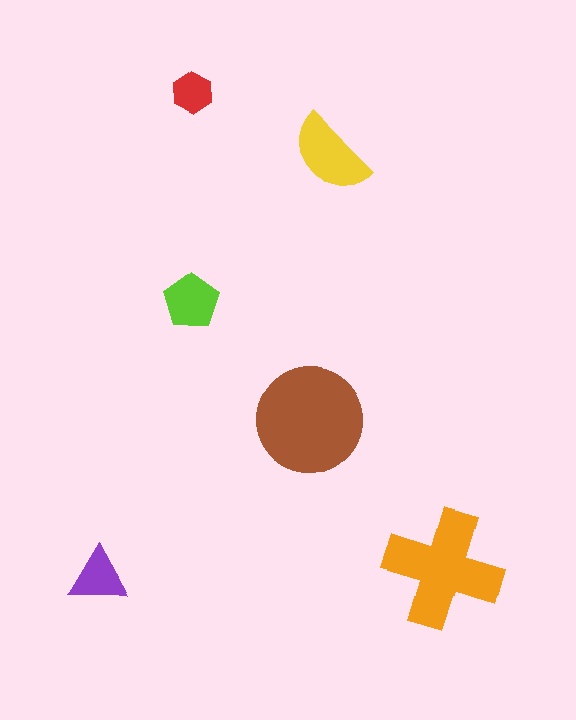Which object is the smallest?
The red hexagon.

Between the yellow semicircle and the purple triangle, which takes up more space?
The yellow semicircle.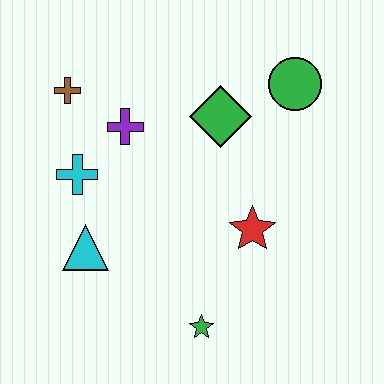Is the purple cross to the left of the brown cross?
No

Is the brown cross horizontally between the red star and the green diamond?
No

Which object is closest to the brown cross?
The purple cross is closest to the brown cross.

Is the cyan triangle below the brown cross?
Yes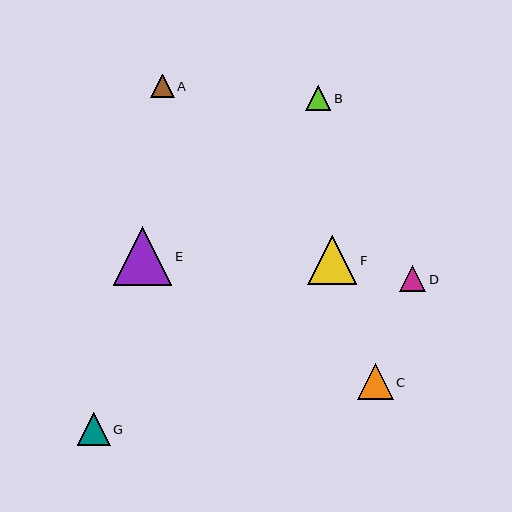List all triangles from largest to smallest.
From largest to smallest: E, F, C, G, D, B, A.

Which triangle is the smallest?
Triangle A is the smallest with a size of approximately 24 pixels.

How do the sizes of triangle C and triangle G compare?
Triangle C and triangle G are approximately the same size.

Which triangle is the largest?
Triangle E is the largest with a size of approximately 58 pixels.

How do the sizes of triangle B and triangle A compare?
Triangle B and triangle A are approximately the same size.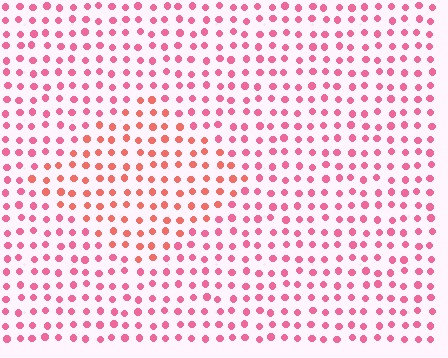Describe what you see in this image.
The image is filled with small pink elements in a uniform arrangement. A diamond-shaped region is visible where the elements are tinted to a slightly different hue, forming a subtle color boundary.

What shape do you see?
I see a diamond.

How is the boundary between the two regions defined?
The boundary is defined purely by a slight shift in hue (about 26 degrees). Spacing, size, and orientation are identical on both sides.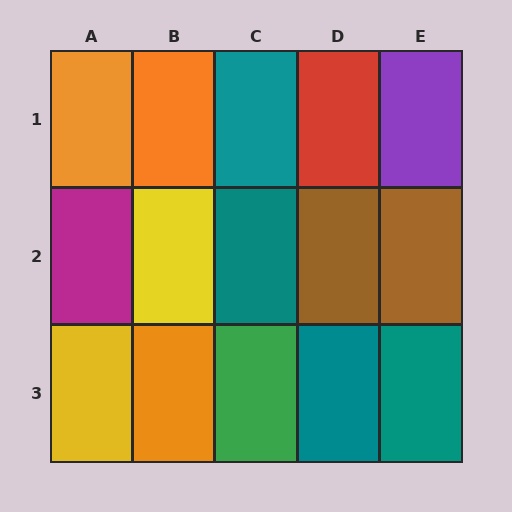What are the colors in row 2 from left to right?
Magenta, yellow, teal, brown, brown.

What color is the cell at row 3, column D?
Teal.